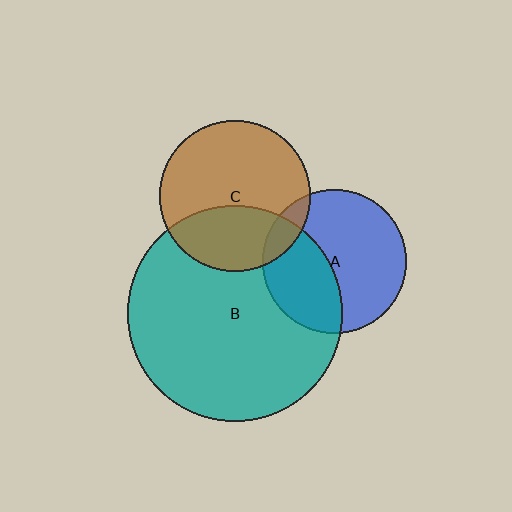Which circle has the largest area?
Circle B (teal).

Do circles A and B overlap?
Yes.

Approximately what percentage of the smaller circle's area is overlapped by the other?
Approximately 40%.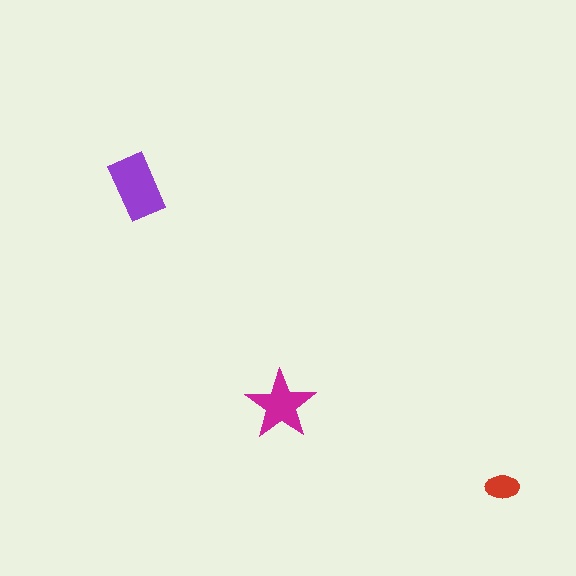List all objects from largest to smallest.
The purple rectangle, the magenta star, the red ellipse.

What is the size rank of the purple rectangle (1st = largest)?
1st.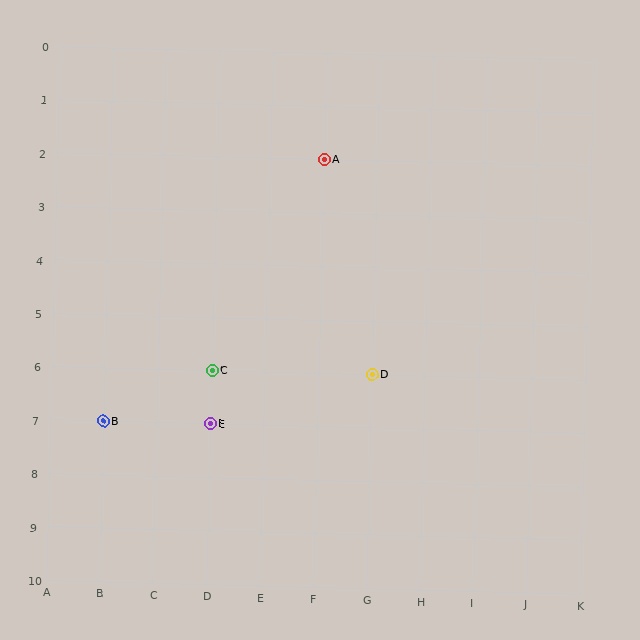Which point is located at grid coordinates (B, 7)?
Point B is at (B, 7).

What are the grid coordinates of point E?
Point E is at grid coordinates (D, 7).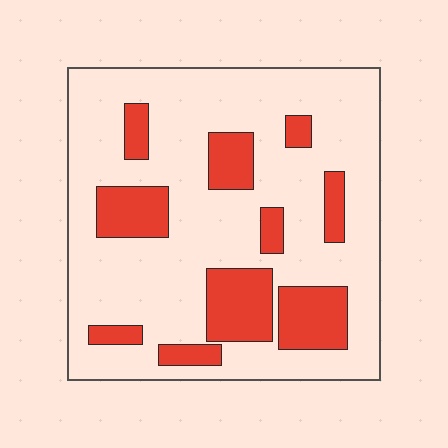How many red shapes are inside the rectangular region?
10.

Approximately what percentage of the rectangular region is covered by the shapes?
Approximately 25%.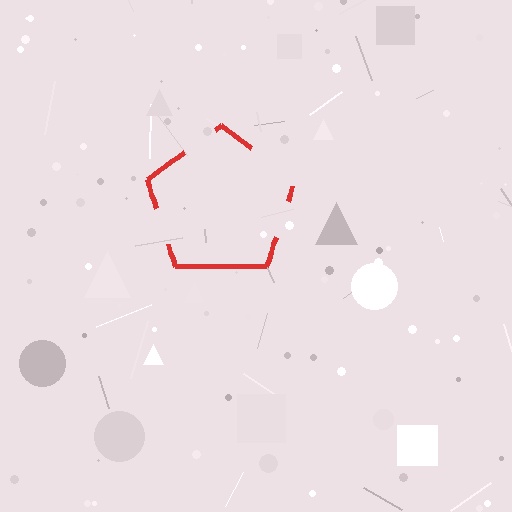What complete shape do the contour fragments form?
The contour fragments form a pentagon.